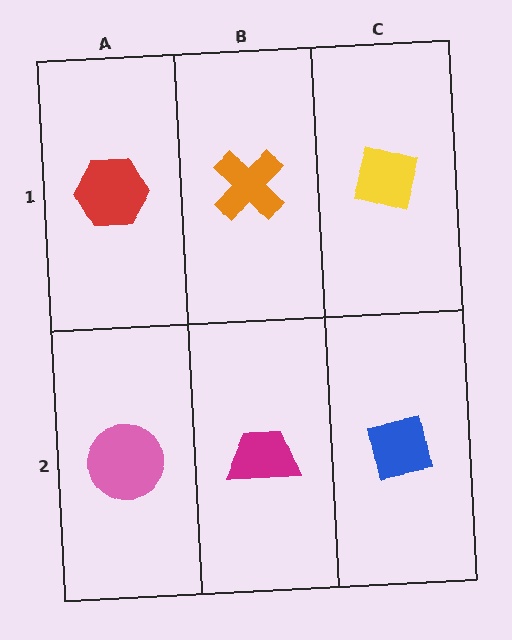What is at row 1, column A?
A red hexagon.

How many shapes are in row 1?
3 shapes.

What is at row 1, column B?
An orange cross.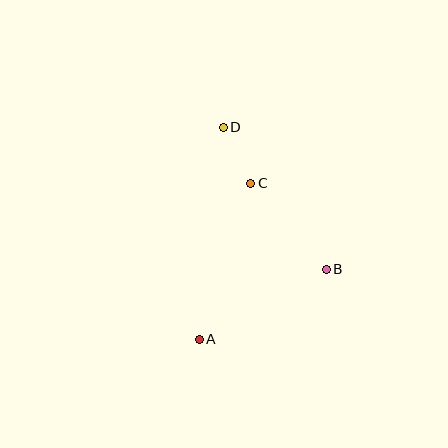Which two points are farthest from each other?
Points A and D are farthest from each other.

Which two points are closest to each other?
Points C and D are closest to each other.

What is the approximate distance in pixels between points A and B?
The distance between A and B is approximately 145 pixels.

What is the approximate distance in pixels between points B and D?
The distance between B and D is approximately 175 pixels.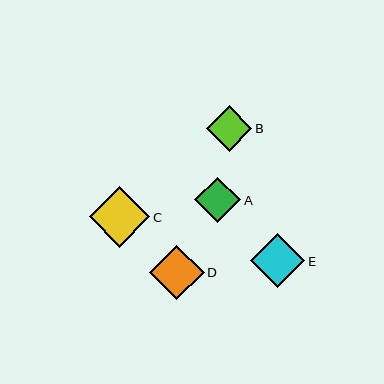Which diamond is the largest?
Diamond C is the largest with a size of approximately 60 pixels.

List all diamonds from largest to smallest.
From largest to smallest: C, D, E, B, A.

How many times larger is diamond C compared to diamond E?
Diamond C is approximately 1.1 times the size of diamond E.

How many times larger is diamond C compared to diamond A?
Diamond C is approximately 1.3 times the size of diamond A.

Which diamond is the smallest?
Diamond A is the smallest with a size of approximately 46 pixels.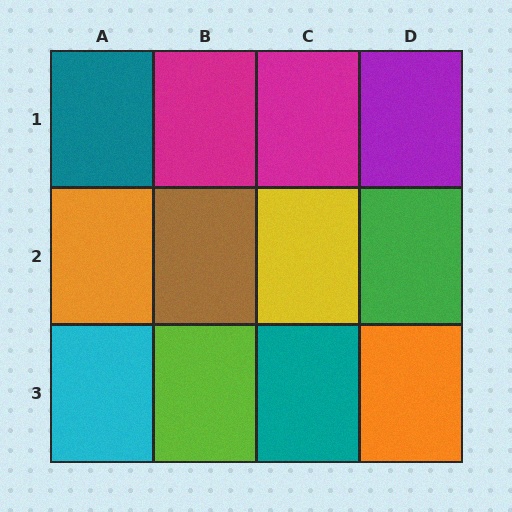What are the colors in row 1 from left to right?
Teal, magenta, magenta, purple.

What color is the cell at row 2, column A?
Orange.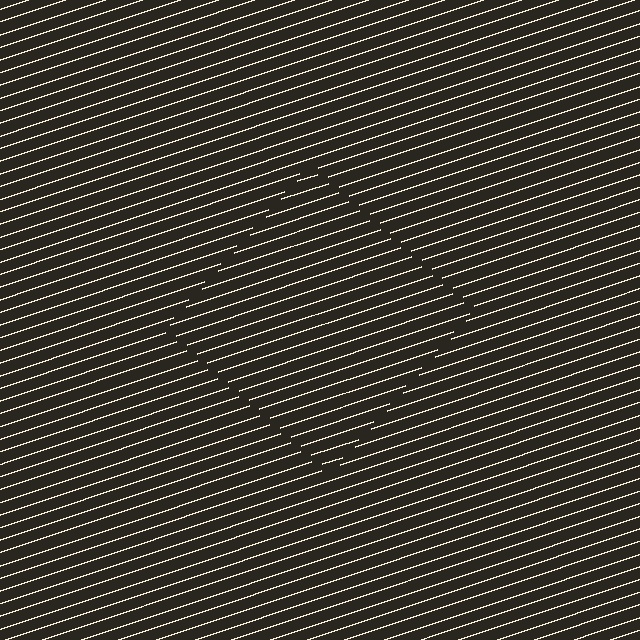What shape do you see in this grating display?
An illusory square. The interior of the shape contains the same grating, shifted by half a period — the contour is defined by the phase discontinuity where line-ends from the inner and outer gratings abut.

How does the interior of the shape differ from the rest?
The interior of the shape contains the same grating, shifted by half a period — the contour is defined by the phase discontinuity where line-ends from the inner and outer gratings abut.